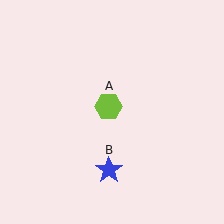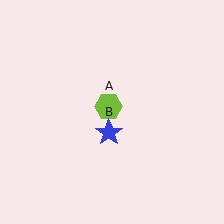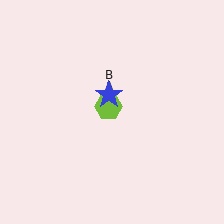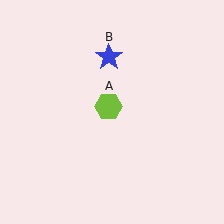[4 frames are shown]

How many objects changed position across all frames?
1 object changed position: blue star (object B).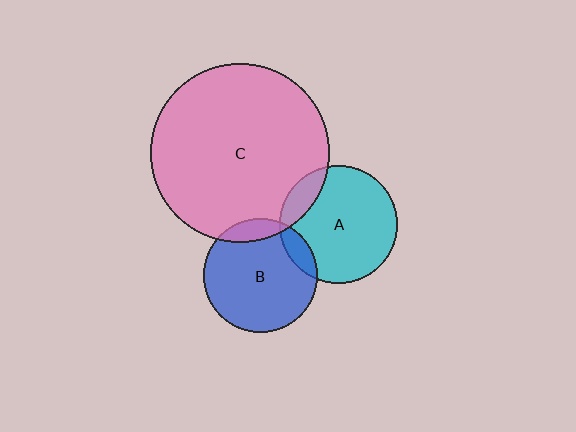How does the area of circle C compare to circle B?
Approximately 2.5 times.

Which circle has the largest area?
Circle C (pink).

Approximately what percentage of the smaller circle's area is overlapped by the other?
Approximately 15%.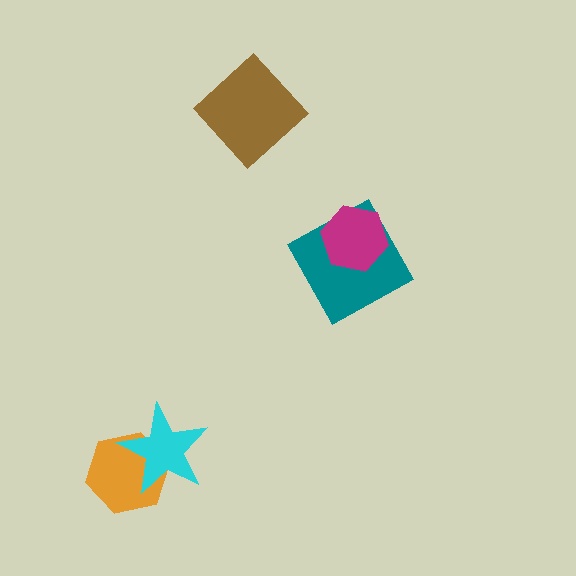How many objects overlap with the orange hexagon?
1 object overlaps with the orange hexagon.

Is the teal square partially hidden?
Yes, it is partially covered by another shape.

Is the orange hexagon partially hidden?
Yes, it is partially covered by another shape.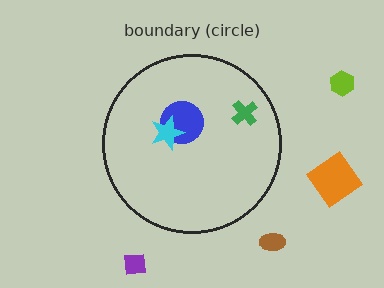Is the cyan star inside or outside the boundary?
Inside.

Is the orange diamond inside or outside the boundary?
Outside.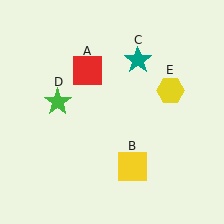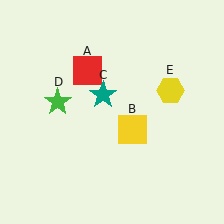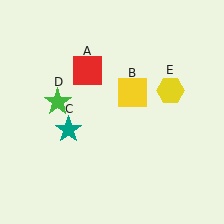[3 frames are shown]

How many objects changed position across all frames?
2 objects changed position: yellow square (object B), teal star (object C).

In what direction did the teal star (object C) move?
The teal star (object C) moved down and to the left.